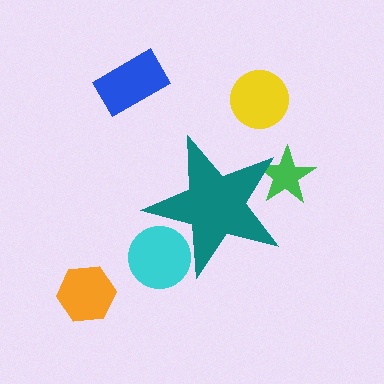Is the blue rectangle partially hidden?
No, the blue rectangle is fully visible.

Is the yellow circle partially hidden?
No, the yellow circle is fully visible.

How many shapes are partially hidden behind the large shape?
2 shapes are partially hidden.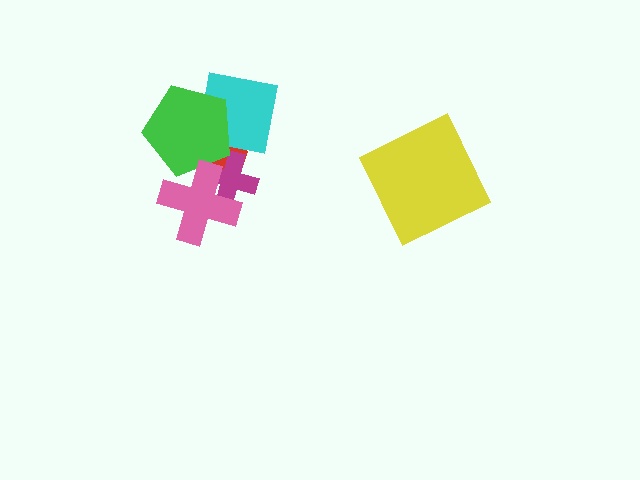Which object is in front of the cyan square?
The green pentagon is in front of the cyan square.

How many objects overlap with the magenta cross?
4 objects overlap with the magenta cross.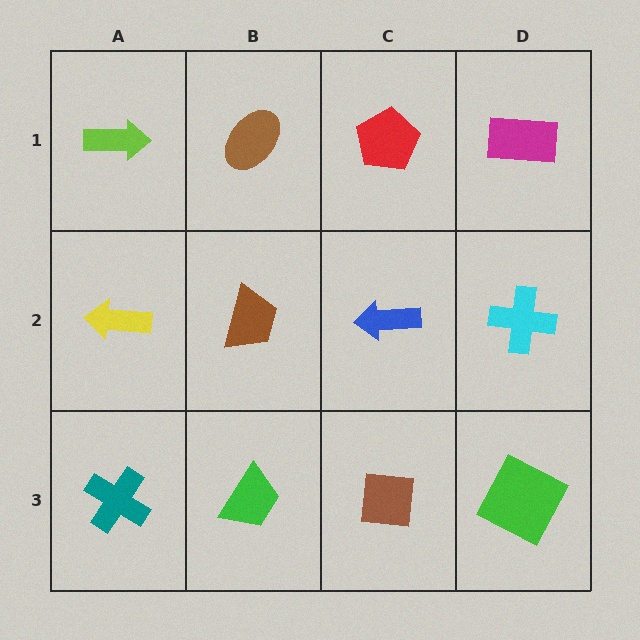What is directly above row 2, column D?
A magenta rectangle.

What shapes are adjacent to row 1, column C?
A blue arrow (row 2, column C), a brown ellipse (row 1, column B), a magenta rectangle (row 1, column D).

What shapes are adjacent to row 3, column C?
A blue arrow (row 2, column C), a green trapezoid (row 3, column B), a green square (row 3, column D).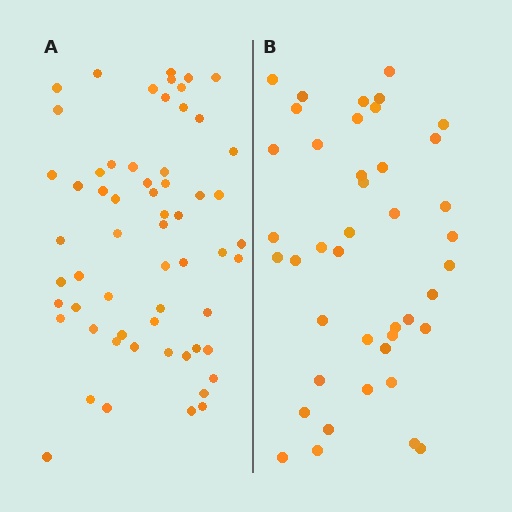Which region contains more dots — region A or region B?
Region A (the left region) has more dots.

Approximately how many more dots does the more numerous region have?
Region A has approximately 20 more dots than region B.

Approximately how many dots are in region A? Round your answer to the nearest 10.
About 60 dots.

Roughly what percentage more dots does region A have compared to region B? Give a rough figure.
About 45% more.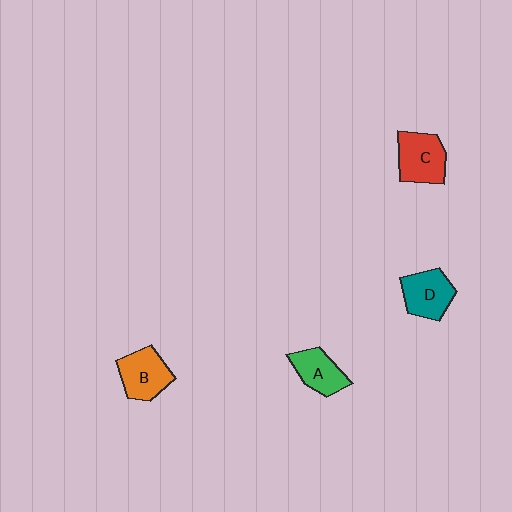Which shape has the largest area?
Shape C (red).